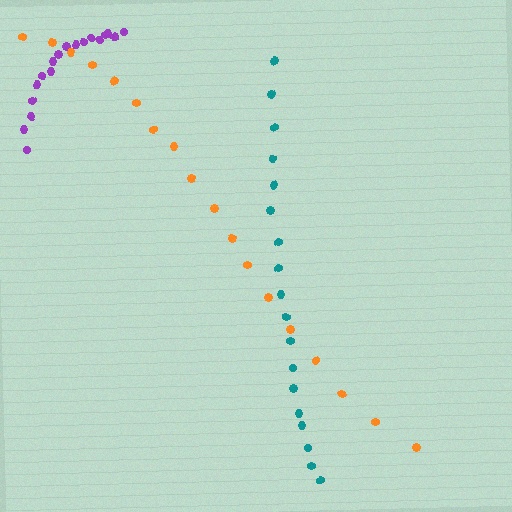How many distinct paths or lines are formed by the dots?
There are 3 distinct paths.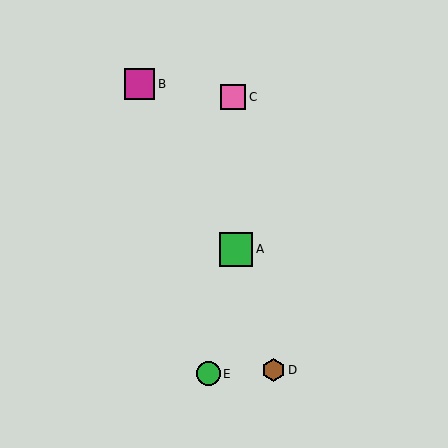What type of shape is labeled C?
Shape C is a pink square.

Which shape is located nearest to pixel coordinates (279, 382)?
The brown hexagon (labeled D) at (273, 370) is nearest to that location.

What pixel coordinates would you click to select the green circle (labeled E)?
Click at (208, 374) to select the green circle E.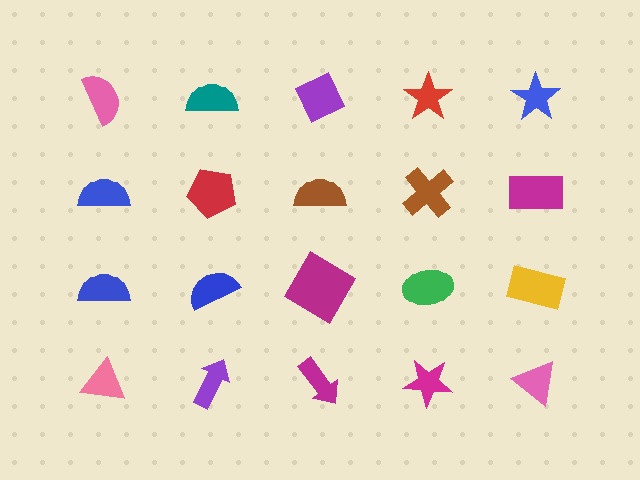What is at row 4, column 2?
A purple arrow.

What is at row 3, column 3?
A magenta diamond.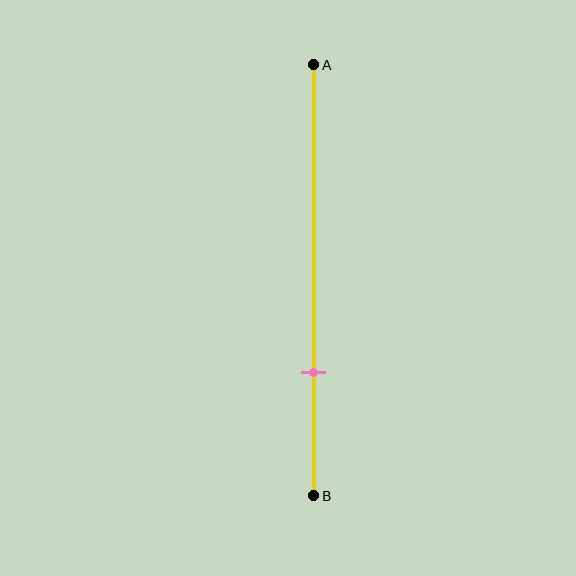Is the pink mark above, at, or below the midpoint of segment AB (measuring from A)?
The pink mark is below the midpoint of segment AB.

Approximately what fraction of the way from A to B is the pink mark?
The pink mark is approximately 70% of the way from A to B.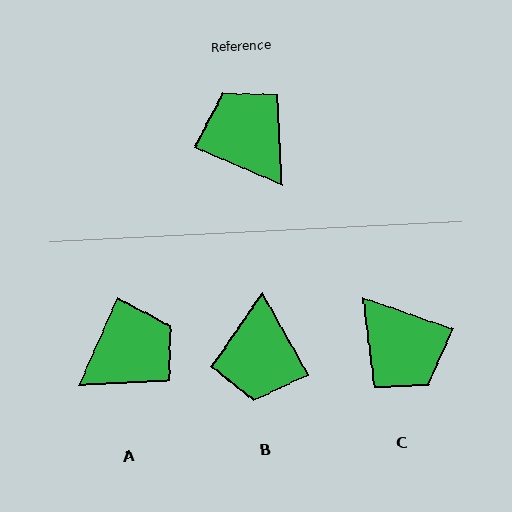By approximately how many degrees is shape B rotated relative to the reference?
Approximately 143 degrees counter-clockwise.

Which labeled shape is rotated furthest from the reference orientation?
C, about 176 degrees away.